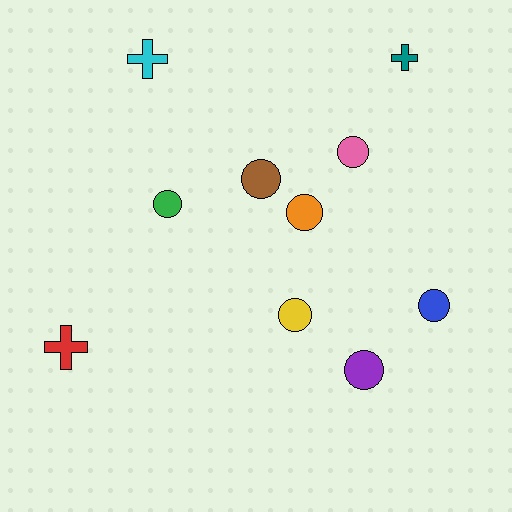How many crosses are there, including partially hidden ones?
There are 3 crosses.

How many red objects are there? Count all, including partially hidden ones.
There is 1 red object.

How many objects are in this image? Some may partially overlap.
There are 10 objects.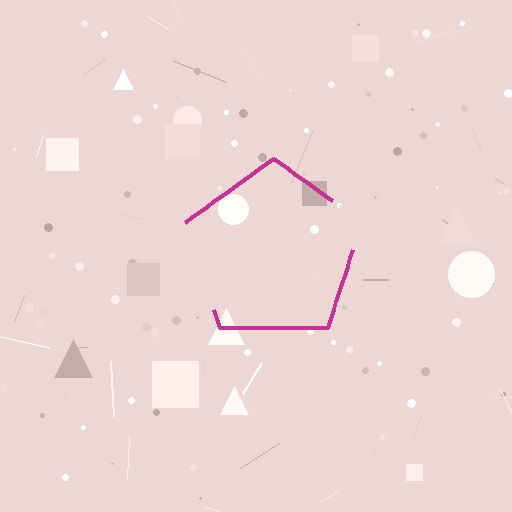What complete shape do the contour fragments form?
The contour fragments form a pentagon.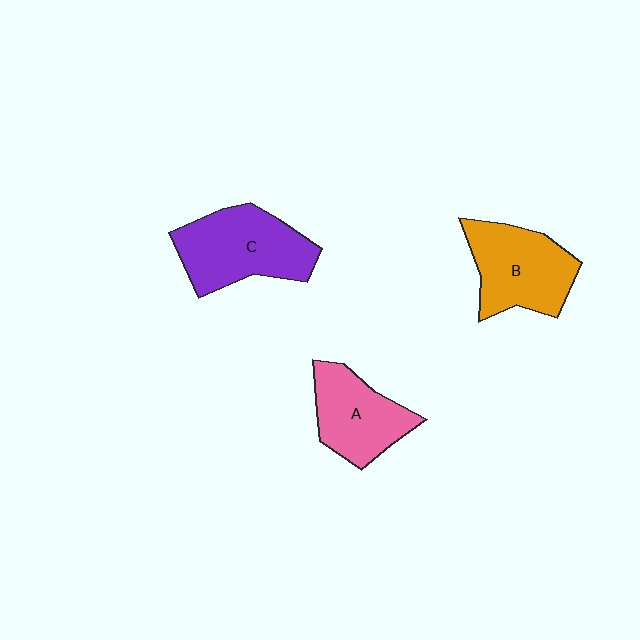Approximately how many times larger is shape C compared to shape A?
Approximately 1.3 times.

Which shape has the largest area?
Shape C (purple).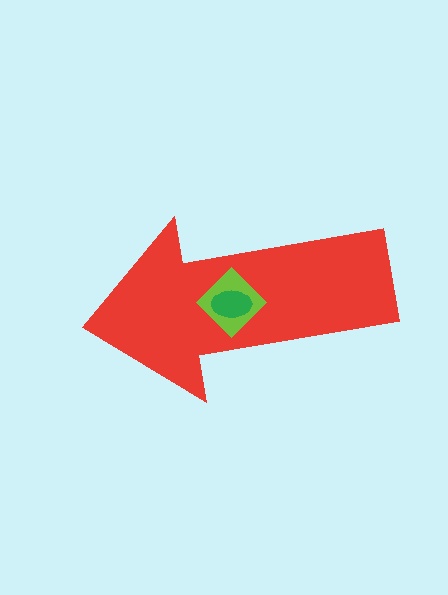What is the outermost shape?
The red arrow.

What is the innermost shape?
The green ellipse.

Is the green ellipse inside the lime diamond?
Yes.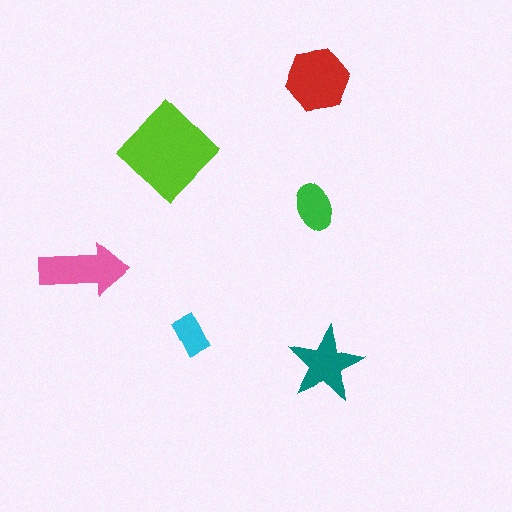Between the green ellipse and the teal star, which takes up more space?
The teal star.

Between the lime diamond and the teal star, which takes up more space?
The lime diamond.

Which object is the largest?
The lime diamond.